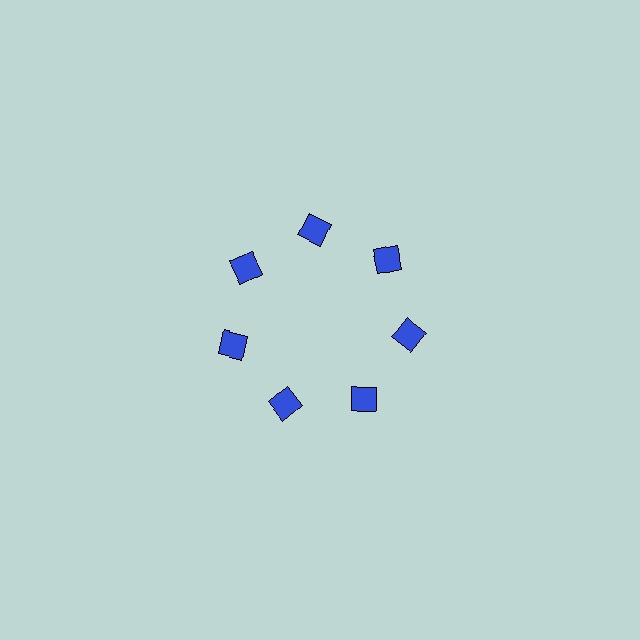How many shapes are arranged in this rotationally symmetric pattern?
There are 7 shapes, arranged in 7 groups of 1.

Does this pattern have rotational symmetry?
Yes, this pattern has 7-fold rotational symmetry. It looks the same after rotating 51 degrees around the center.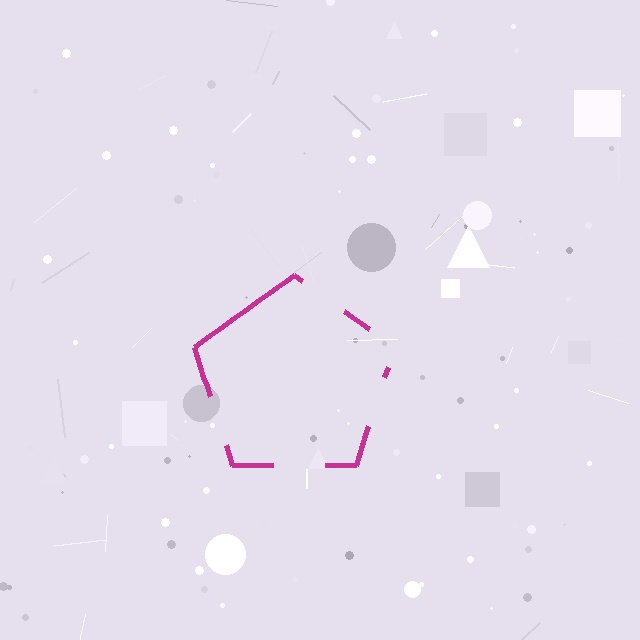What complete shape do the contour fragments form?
The contour fragments form a pentagon.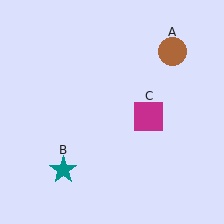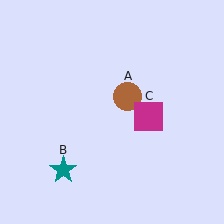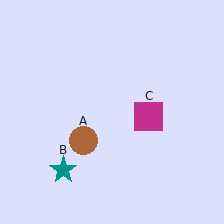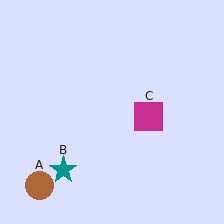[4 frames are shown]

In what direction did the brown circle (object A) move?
The brown circle (object A) moved down and to the left.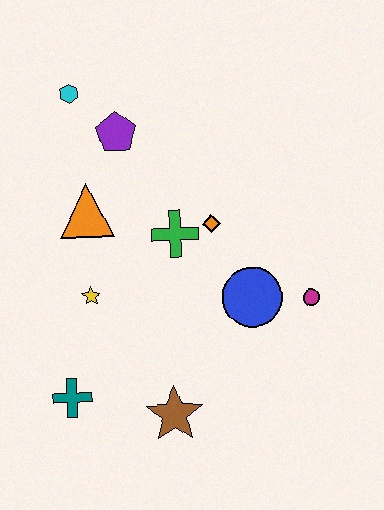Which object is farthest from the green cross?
The teal cross is farthest from the green cross.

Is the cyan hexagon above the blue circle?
Yes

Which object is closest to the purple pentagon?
The cyan hexagon is closest to the purple pentagon.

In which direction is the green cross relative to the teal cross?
The green cross is above the teal cross.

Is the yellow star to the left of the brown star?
Yes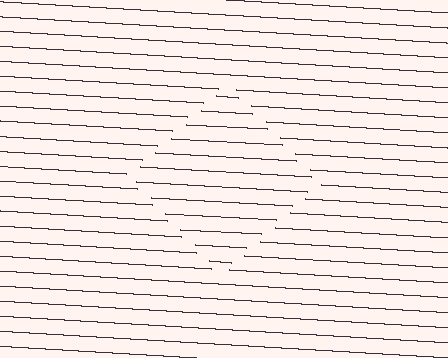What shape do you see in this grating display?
An illusory square. The interior of the shape contains the same grating, shifted by half a period — the contour is defined by the phase discontinuity where line-ends from the inner and outer gratings abut.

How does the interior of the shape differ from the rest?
The interior of the shape contains the same grating, shifted by half a period — the contour is defined by the phase discontinuity where line-ends from the inner and outer gratings abut.